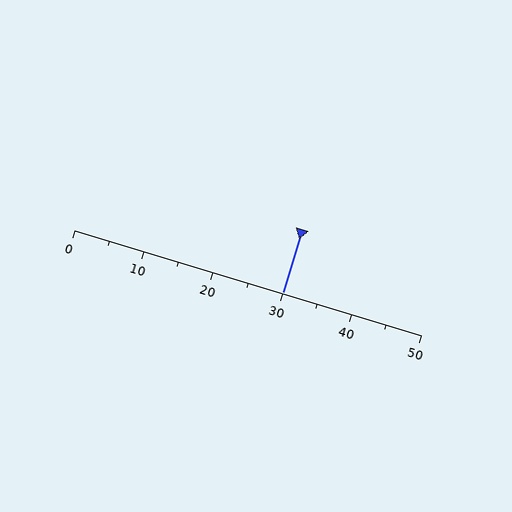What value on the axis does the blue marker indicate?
The marker indicates approximately 30.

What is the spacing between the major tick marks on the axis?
The major ticks are spaced 10 apart.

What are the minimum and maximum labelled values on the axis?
The axis runs from 0 to 50.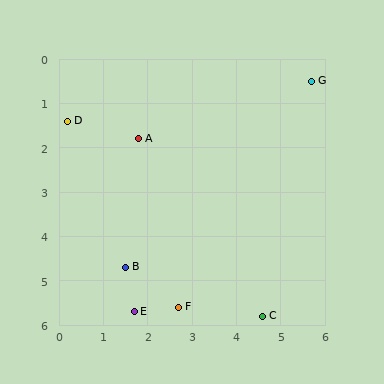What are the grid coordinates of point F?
Point F is at approximately (2.7, 5.6).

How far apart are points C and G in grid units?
Points C and G are about 5.4 grid units apart.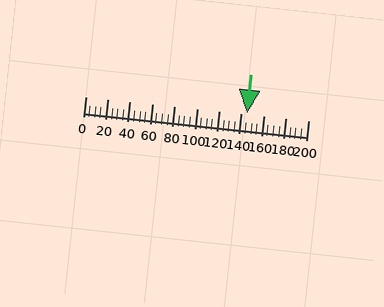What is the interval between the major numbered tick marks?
The major tick marks are spaced 20 units apart.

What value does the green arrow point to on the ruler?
The green arrow points to approximately 146.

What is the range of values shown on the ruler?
The ruler shows values from 0 to 200.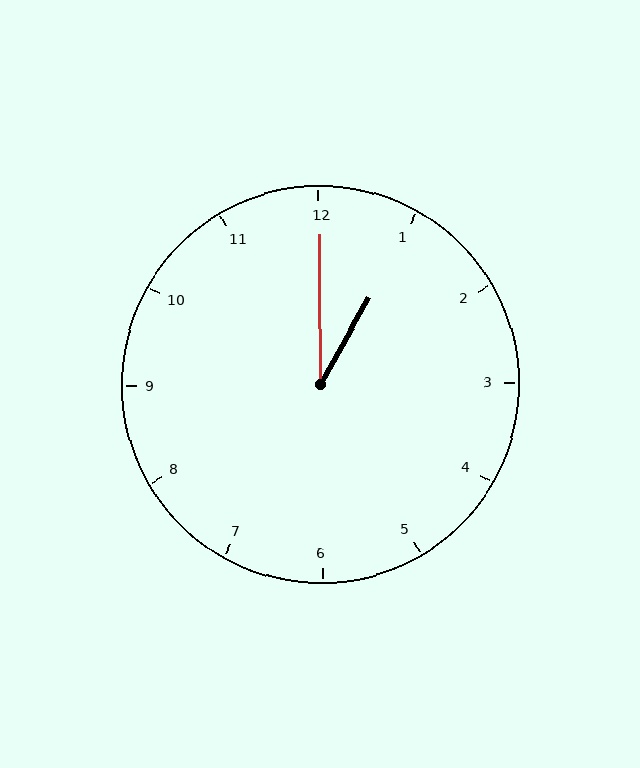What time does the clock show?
1:00.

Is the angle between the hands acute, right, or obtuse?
It is acute.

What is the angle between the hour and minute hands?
Approximately 30 degrees.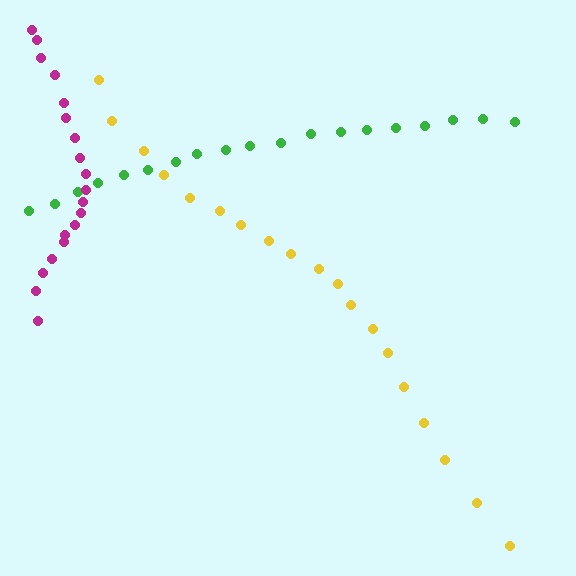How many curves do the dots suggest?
There are 3 distinct paths.